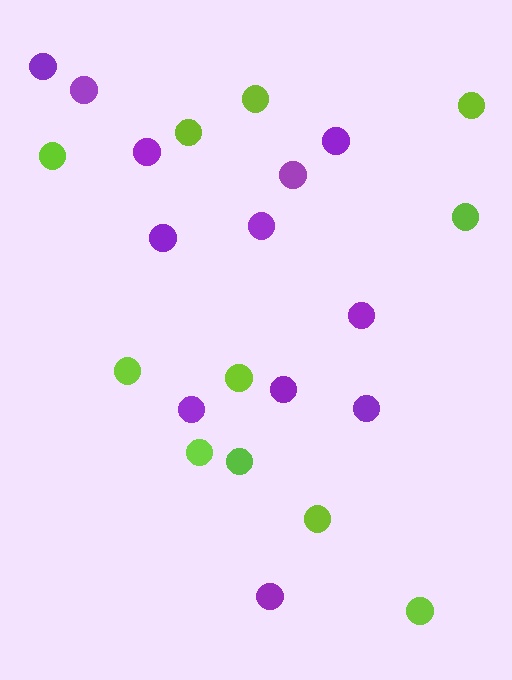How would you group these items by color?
There are 2 groups: one group of lime circles (11) and one group of purple circles (12).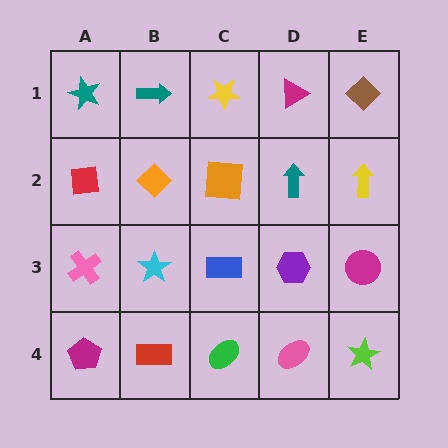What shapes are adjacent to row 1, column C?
An orange square (row 2, column C), a teal arrow (row 1, column B), a magenta triangle (row 1, column D).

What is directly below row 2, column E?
A magenta circle.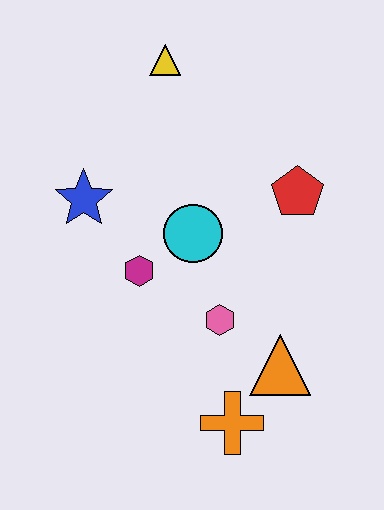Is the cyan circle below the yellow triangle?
Yes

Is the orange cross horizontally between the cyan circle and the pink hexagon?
No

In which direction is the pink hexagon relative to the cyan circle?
The pink hexagon is below the cyan circle.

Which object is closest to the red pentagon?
The cyan circle is closest to the red pentagon.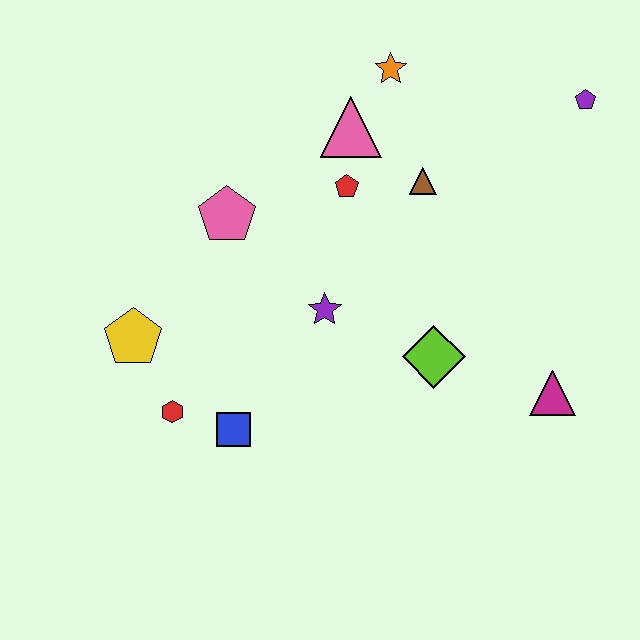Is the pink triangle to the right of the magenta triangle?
No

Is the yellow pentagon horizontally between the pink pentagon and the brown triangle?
No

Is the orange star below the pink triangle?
No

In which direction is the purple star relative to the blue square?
The purple star is above the blue square.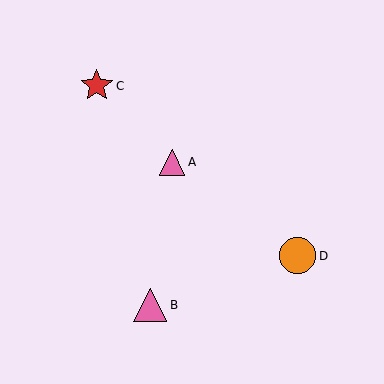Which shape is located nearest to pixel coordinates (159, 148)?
The pink triangle (labeled A) at (172, 162) is nearest to that location.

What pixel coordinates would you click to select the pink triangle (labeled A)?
Click at (172, 162) to select the pink triangle A.